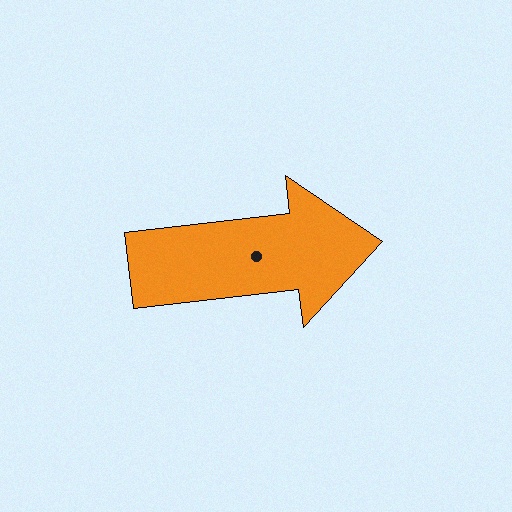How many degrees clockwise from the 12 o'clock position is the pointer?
Approximately 83 degrees.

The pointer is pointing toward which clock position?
Roughly 3 o'clock.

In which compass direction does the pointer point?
East.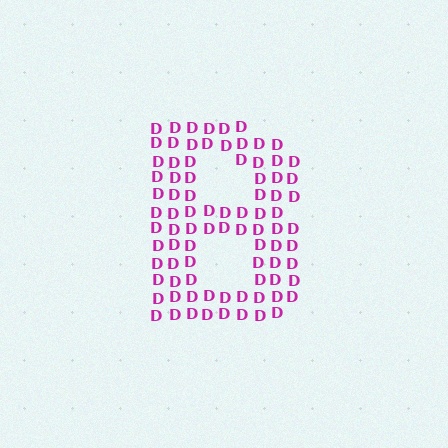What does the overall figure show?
The overall figure shows the letter B.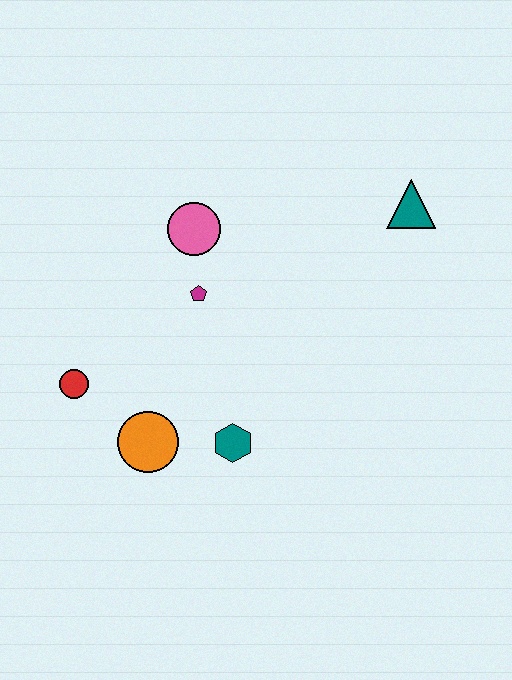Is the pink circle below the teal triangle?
Yes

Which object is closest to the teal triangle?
The pink circle is closest to the teal triangle.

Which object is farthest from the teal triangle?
The red circle is farthest from the teal triangle.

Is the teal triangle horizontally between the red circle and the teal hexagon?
No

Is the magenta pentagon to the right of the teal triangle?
No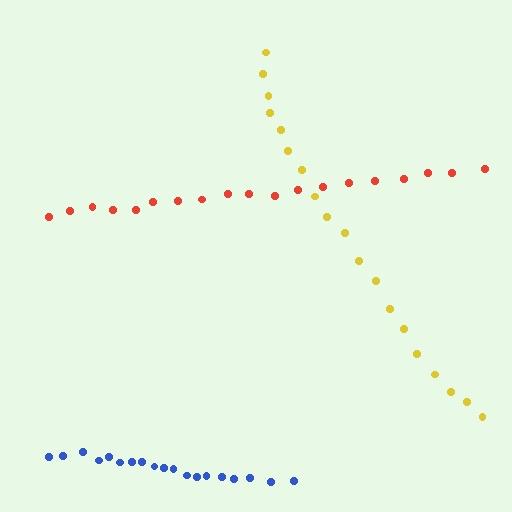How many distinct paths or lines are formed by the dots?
There are 3 distinct paths.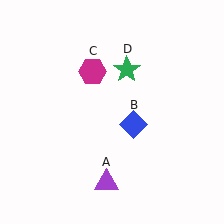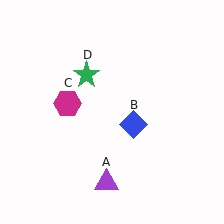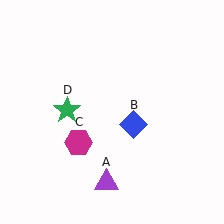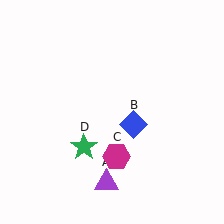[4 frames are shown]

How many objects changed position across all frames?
2 objects changed position: magenta hexagon (object C), green star (object D).